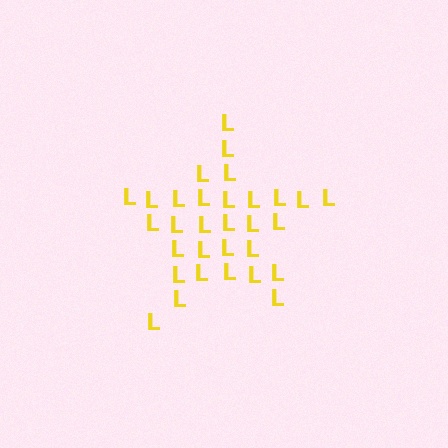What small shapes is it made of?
It is made of small letter L's.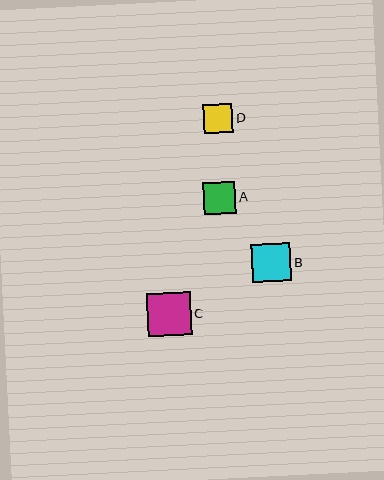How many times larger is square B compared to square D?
Square B is approximately 1.3 times the size of square D.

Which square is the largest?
Square C is the largest with a size of approximately 43 pixels.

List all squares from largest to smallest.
From largest to smallest: C, B, A, D.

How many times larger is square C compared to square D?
Square C is approximately 1.5 times the size of square D.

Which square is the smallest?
Square D is the smallest with a size of approximately 29 pixels.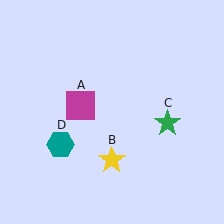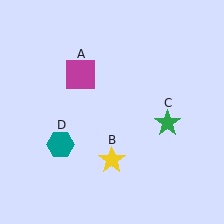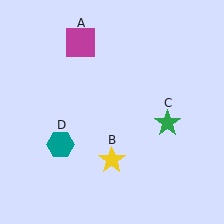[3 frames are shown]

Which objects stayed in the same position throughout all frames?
Yellow star (object B) and green star (object C) and teal hexagon (object D) remained stationary.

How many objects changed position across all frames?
1 object changed position: magenta square (object A).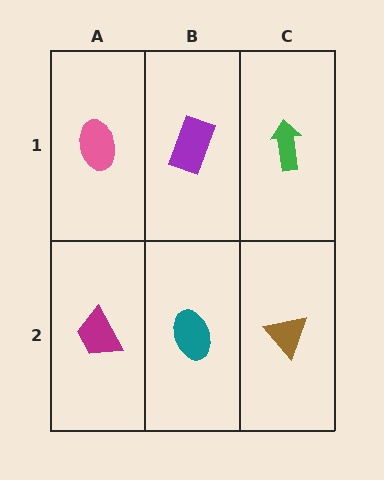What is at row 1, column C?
A green arrow.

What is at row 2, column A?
A magenta trapezoid.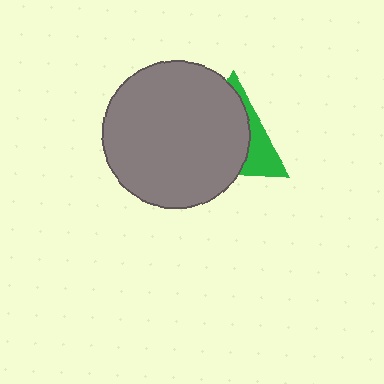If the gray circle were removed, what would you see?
You would see the complete green triangle.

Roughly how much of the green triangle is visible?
A small part of it is visible (roughly 30%).